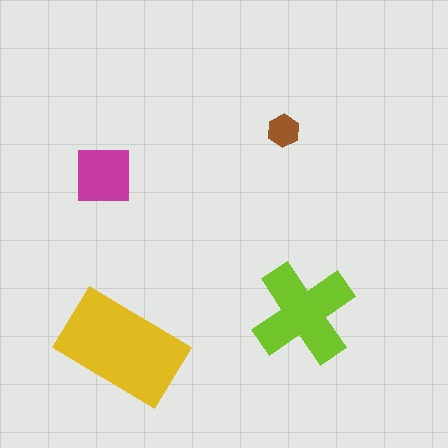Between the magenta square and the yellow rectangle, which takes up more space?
The yellow rectangle.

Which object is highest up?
The brown hexagon is topmost.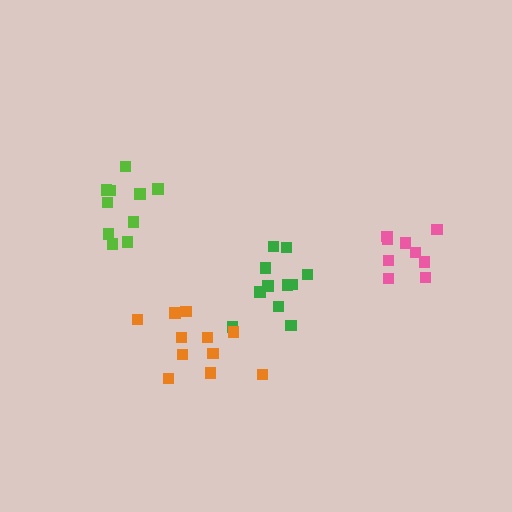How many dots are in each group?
Group 1: 10 dots, Group 2: 11 dots, Group 3: 11 dots, Group 4: 9 dots (41 total).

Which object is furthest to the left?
The lime cluster is leftmost.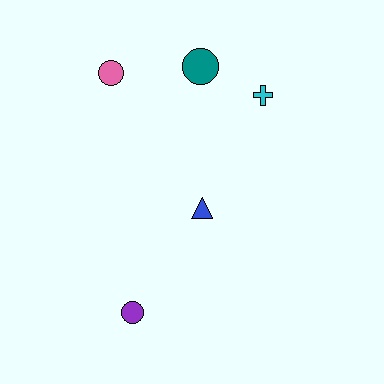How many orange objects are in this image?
There are no orange objects.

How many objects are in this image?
There are 5 objects.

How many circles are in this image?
There are 3 circles.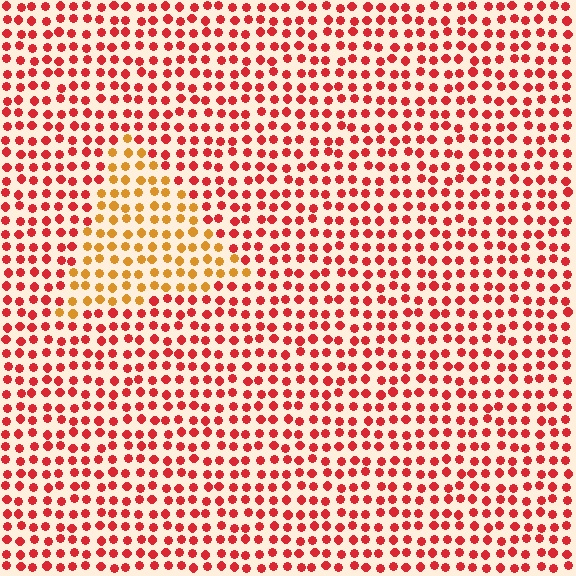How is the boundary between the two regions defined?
The boundary is defined purely by a slight shift in hue (about 40 degrees). Spacing, size, and orientation are identical on both sides.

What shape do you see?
I see a triangle.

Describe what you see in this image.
The image is filled with small red elements in a uniform arrangement. A triangle-shaped region is visible where the elements are tinted to a slightly different hue, forming a subtle color boundary.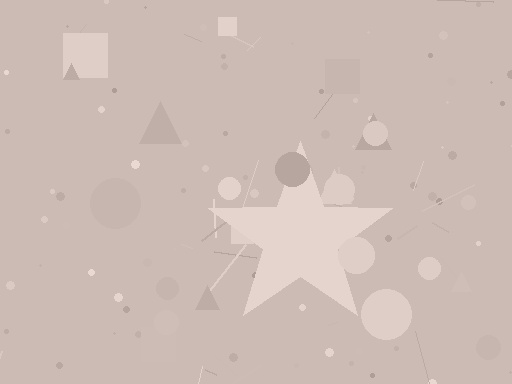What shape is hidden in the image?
A star is hidden in the image.